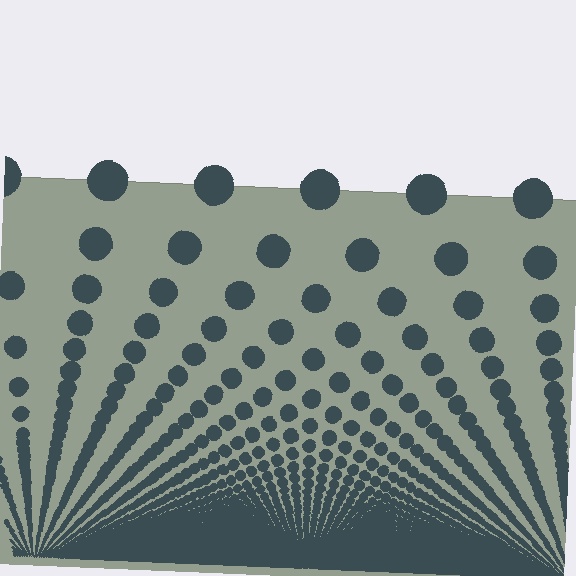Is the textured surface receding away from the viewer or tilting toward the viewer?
The surface appears to tilt toward the viewer. Texture elements get larger and sparser toward the top.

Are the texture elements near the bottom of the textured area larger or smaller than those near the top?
Smaller. The gradient is inverted — elements near the bottom are smaller and denser.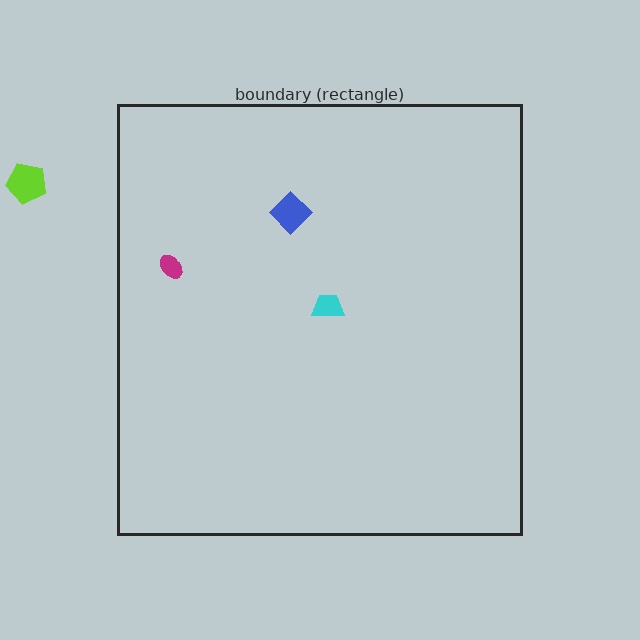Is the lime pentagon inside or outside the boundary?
Outside.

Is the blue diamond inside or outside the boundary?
Inside.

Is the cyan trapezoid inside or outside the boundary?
Inside.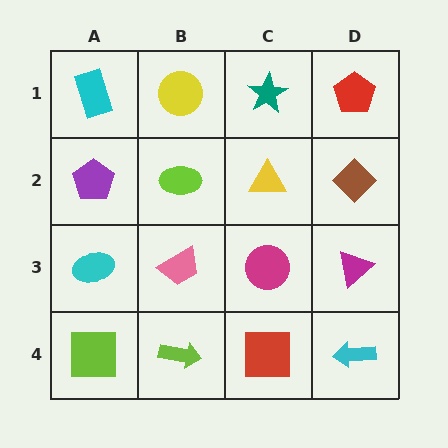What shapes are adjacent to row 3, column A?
A purple pentagon (row 2, column A), a lime square (row 4, column A), a pink trapezoid (row 3, column B).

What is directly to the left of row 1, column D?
A teal star.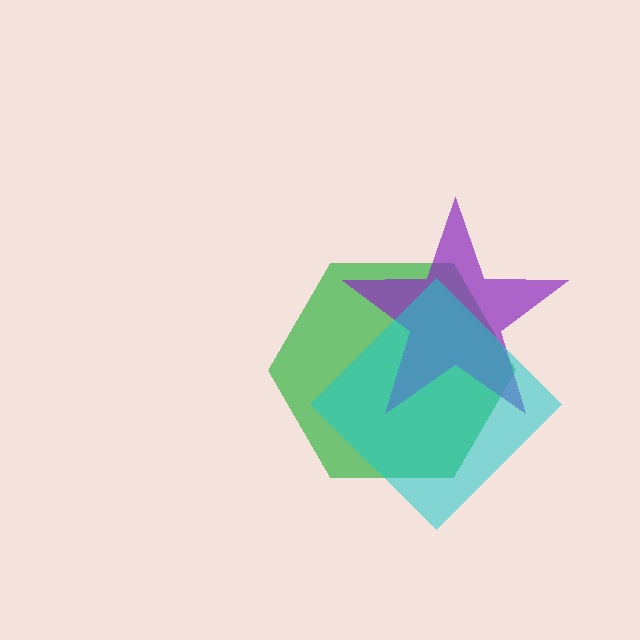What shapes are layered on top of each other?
The layered shapes are: a green hexagon, a purple star, a cyan diamond.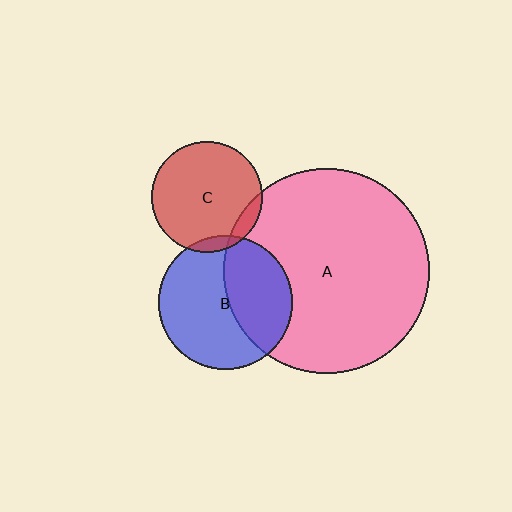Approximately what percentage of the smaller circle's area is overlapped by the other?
Approximately 10%.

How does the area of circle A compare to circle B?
Approximately 2.4 times.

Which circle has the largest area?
Circle A (pink).